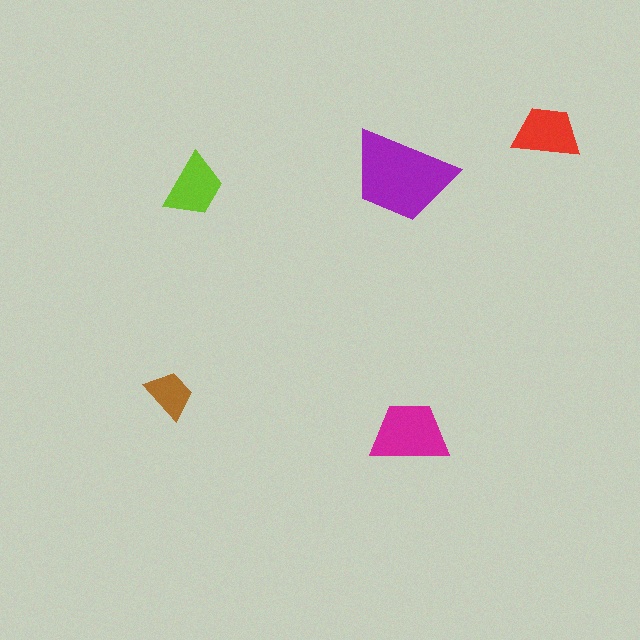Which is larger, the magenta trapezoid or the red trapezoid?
The magenta one.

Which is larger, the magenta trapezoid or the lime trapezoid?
The magenta one.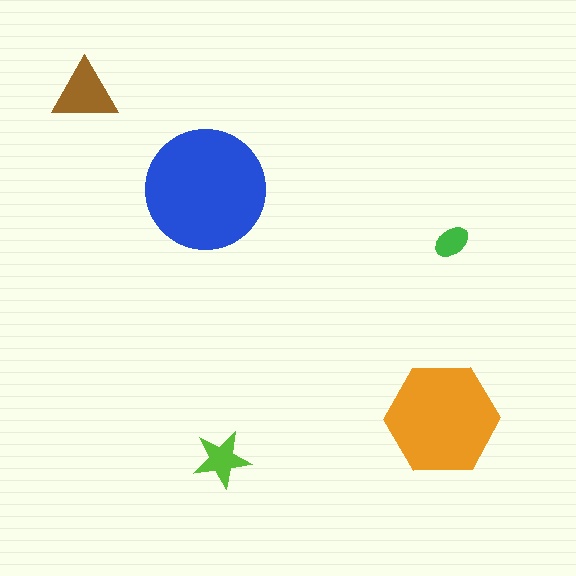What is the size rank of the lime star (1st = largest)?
4th.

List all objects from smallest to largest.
The green ellipse, the lime star, the brown triangle, the orange hexagon, the blue circle.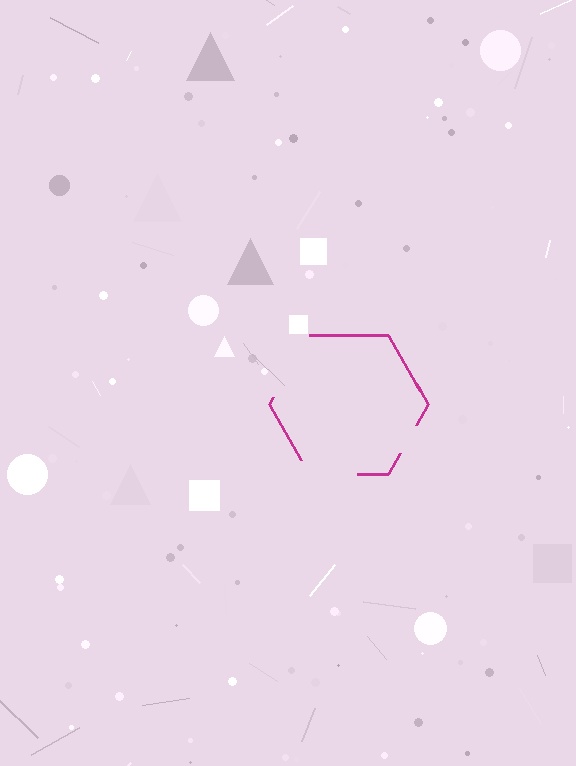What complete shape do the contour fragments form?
The contour fragments form a hexagon.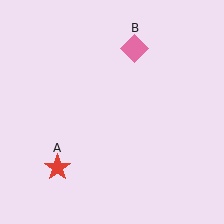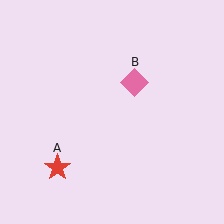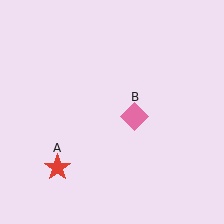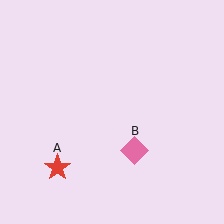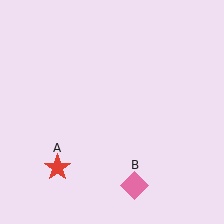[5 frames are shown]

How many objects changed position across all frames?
1 object changed position: pink diamond (object B).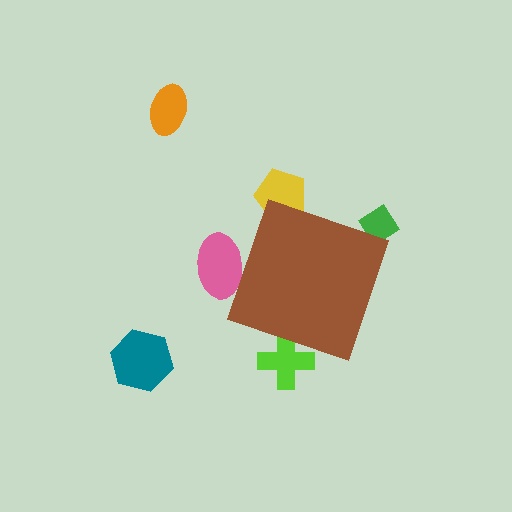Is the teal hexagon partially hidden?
No, the teal hexagon is fully visible.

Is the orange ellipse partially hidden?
No, the orange ellipse is fully visible.